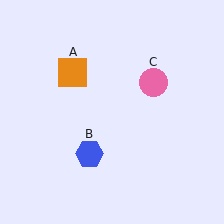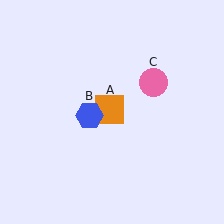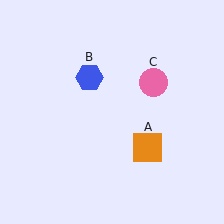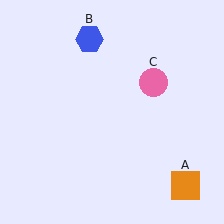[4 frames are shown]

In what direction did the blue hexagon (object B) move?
The blue hexagon (object B) moved up.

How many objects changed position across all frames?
2 objects changed position: orange square (object A), blue hexagon (object B).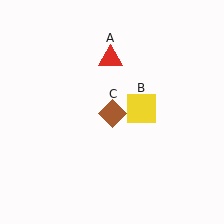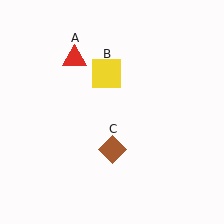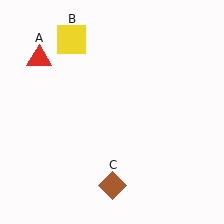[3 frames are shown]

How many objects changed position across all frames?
3 objects changed position: red triangle (object A), yellow square (object B), brown diamond (object C).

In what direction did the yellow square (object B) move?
The yellow square (object B) moved up and to the left.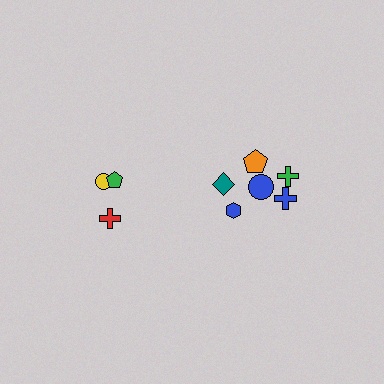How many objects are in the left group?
There are 3 objects.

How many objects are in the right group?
There are 6 objects.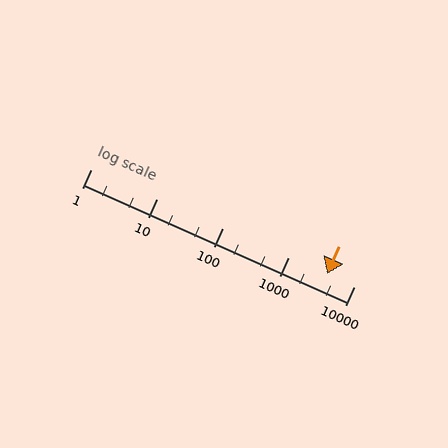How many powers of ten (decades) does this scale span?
The scale spans 4 decades, from 1 to 10000.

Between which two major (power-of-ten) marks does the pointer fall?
The pointer is between 1000 and 10000.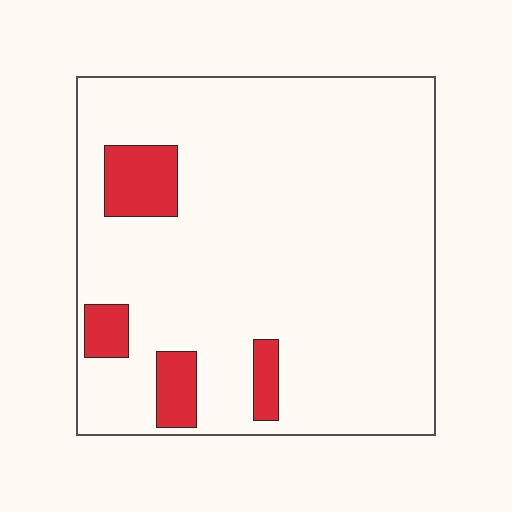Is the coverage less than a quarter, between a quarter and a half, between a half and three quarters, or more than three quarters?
Less than a quarter.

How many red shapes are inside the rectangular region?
4.